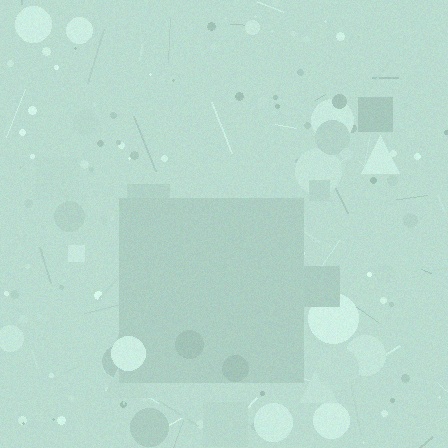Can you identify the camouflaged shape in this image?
The camouflaged shape is a square.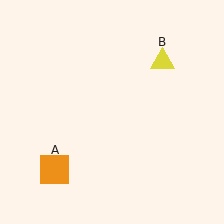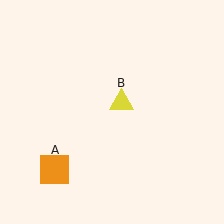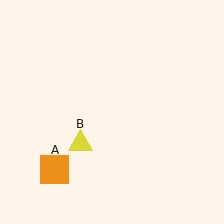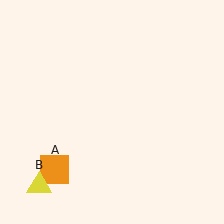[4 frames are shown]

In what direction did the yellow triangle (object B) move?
The yellow triangle (object B) moved down and to the left.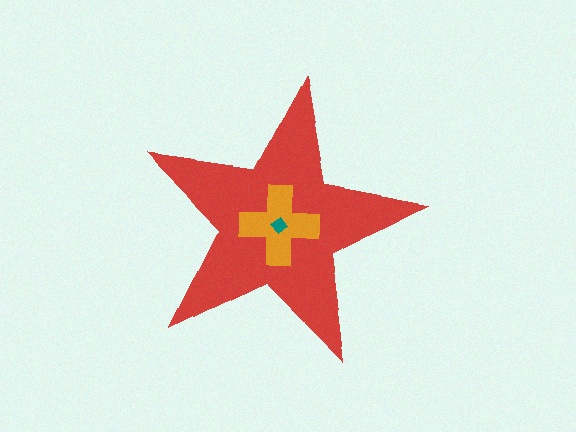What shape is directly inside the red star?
The orange cross.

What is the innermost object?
The teal diamond.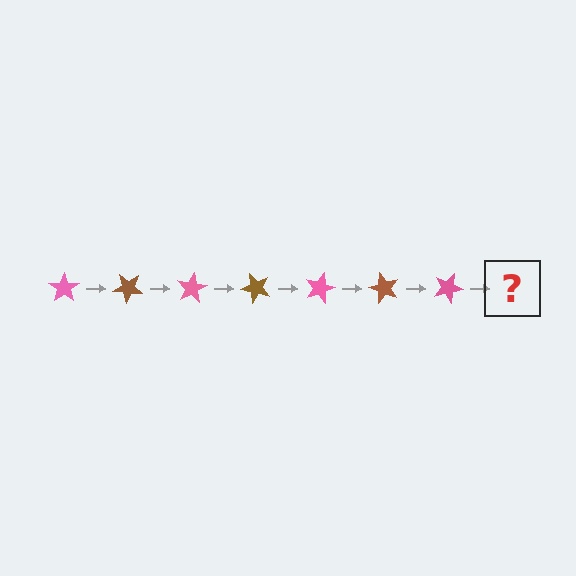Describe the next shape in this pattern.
It should be a brown star, rotated 280 degrees from the start.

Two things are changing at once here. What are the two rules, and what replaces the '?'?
The two rules are that it rotates 40 degrees each step and the color cycles through pink and brown. The '?' should be a brown star, rotated 280 degrees from the start.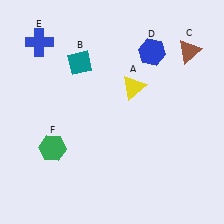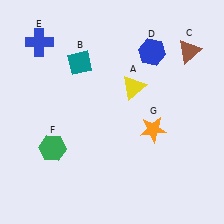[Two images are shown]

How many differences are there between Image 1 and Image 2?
There is 1 difference between the two images.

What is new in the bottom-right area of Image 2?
An orange star (G) was added in the bottom-right area of Image 2.